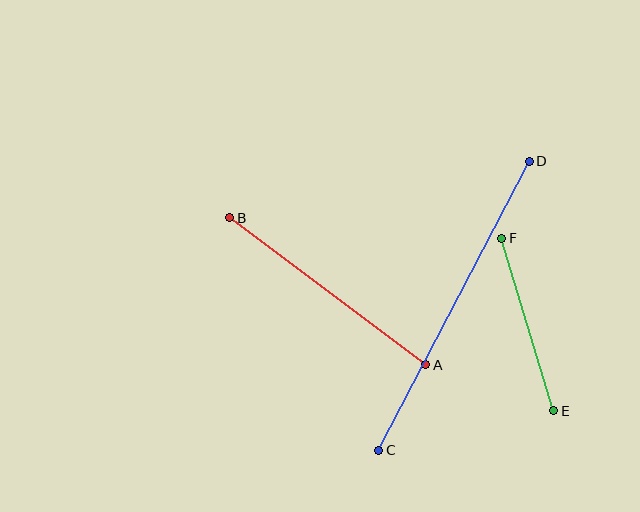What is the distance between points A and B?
The distance is approximately 245 pixels.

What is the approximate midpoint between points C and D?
The midpoint is at approximately (454, 306) pixels.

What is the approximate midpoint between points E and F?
The midpoint is at approximately (528, 325) pixels.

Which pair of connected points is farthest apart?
Points C and D are farthest apart.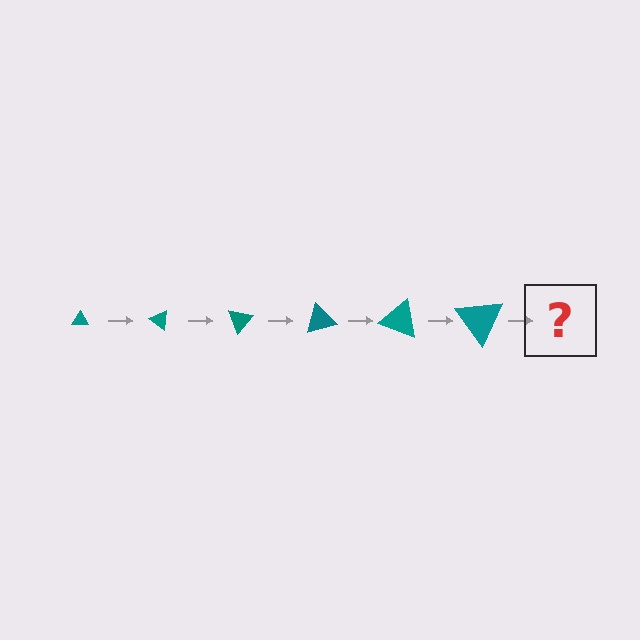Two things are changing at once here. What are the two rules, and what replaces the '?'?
The two rules are that the triangle grows larger each step and it rotates 35 degrees each step. The '?' should be a triangle, larger than the previous one and rotated 210 degrees from the start.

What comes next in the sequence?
The next element should be a triangle, larger than the previous one and rotated 210 degrees from the start.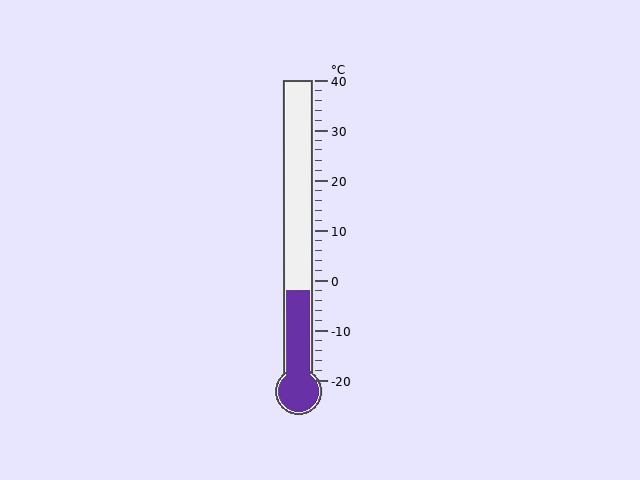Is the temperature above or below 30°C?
The temperature is below 30°C.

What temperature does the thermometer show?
The thermometer shows approximately -2°C.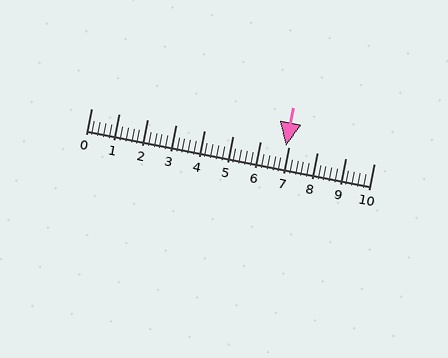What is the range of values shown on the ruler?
The ruler shows values from 0 to 10.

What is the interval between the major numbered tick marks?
The major tick marks are spaced 1 units apart.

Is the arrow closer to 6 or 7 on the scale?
The arrow is closer to 7.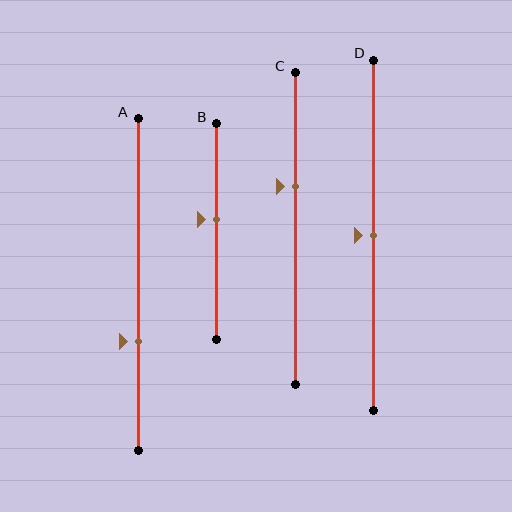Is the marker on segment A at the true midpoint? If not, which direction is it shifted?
No, the marker on segment A is shifted downward by about 17% of the segment length.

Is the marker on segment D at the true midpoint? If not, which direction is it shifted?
Yes, the marker on segment D is at the true midpoint.